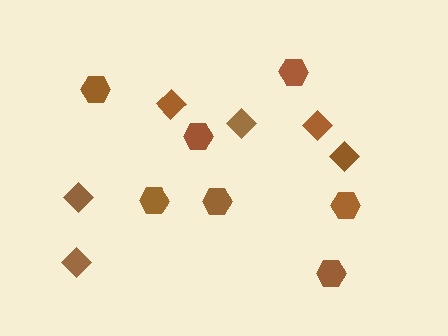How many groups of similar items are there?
There are 2 groups: one group of diamonds (6) and one group of hexagons (7).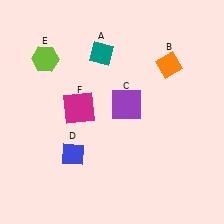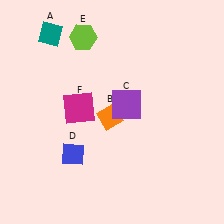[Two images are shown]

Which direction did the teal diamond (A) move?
The teal diamond (A) moved left.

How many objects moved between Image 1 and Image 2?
3 objects moved between the two images.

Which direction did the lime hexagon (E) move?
The lime hexagon (E) moved right.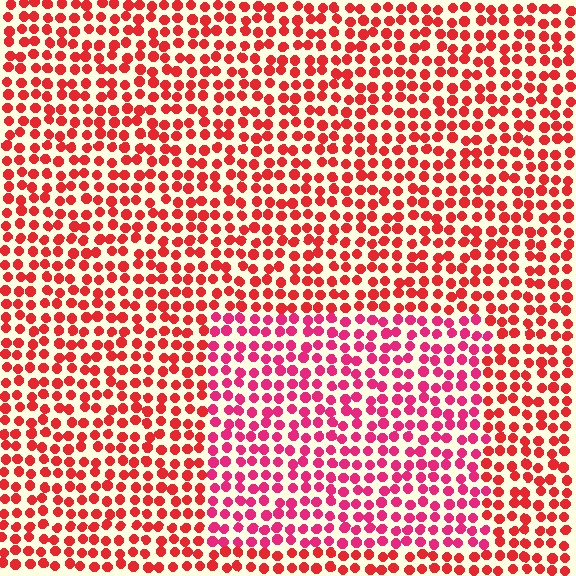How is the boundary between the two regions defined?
The boundary is defined purely by a slight shift in hue (about 25 degrees). Spacing, size, and orientation are identical on both sides.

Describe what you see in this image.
The image is filled with small red elements in a uniform arrangement. A rectangle-shaped region is visible where the elements are tinted to a slightly different hue, forming a subtle color boundary.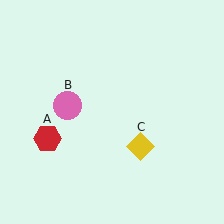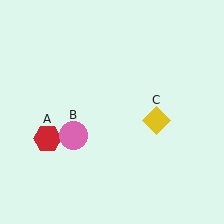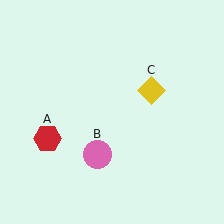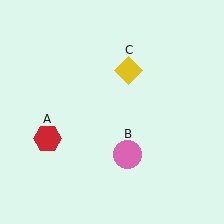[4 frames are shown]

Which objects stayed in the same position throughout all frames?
Red hexagon (object A) remained stationary.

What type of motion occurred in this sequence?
The pink circle (object B), yellow diamond (object C) rotated counterclockwise around the center of the scene.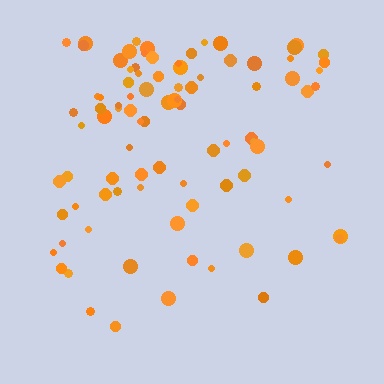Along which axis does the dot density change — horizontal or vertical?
Vertical.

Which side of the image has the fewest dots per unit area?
The bottom.